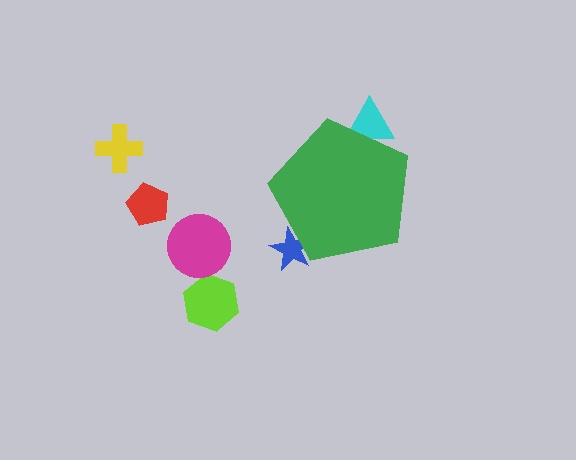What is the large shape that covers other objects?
A green pentagon.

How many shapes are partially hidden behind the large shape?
2 shapes are partially hidden.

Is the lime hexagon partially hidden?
No, the lime hexagon is fully visible.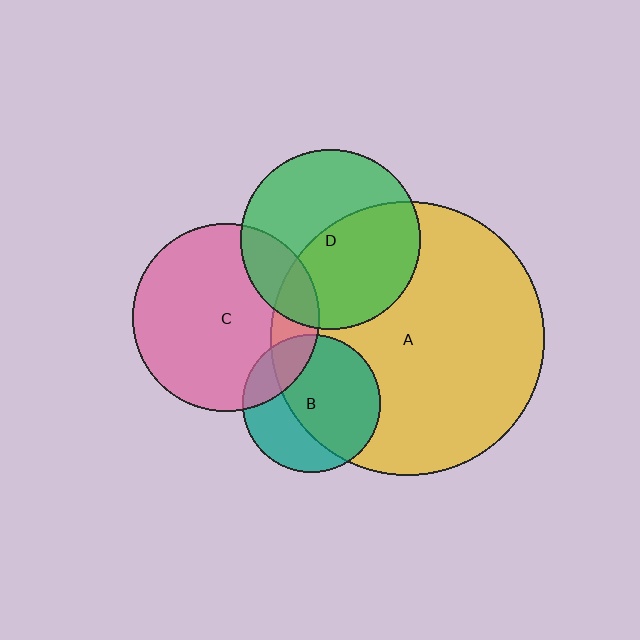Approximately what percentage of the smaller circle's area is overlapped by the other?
Approximately 20%.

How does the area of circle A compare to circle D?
Approximately 2.3 times.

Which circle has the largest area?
Circle A (yellow).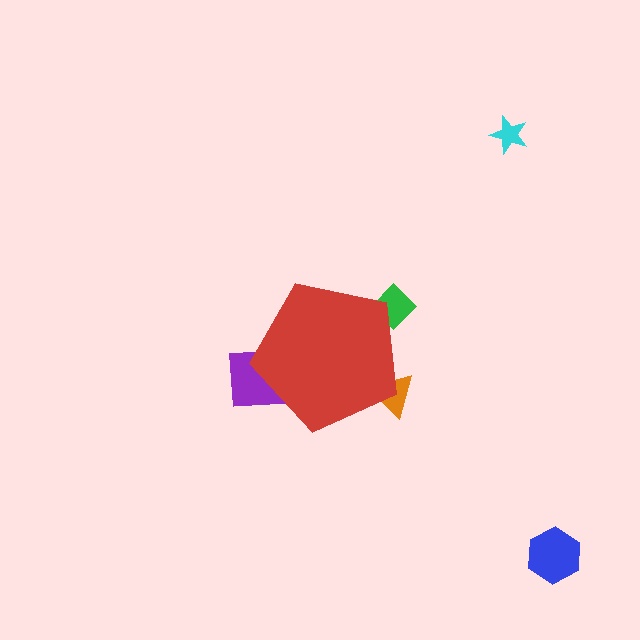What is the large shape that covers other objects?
A red pentagon.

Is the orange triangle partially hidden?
Yes, the orange triangle is partially hidden behind the red pentagon.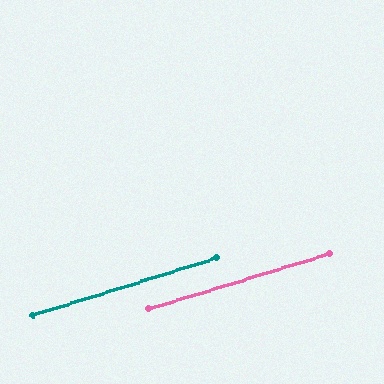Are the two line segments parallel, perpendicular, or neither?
Parallel — their directions differ by only 0.3°.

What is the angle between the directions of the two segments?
Approximately 0 degrees.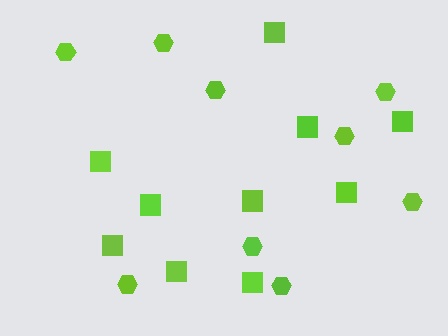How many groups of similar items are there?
There are 2 groups: one group of squares (10) and one group of hexagons (9).